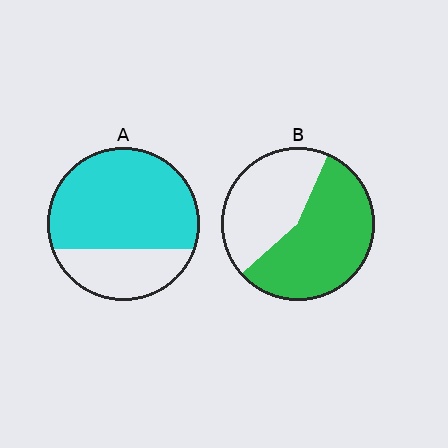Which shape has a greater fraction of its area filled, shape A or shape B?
Shape A.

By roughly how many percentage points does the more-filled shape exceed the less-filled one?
By roughly 15 percentage points (A over B).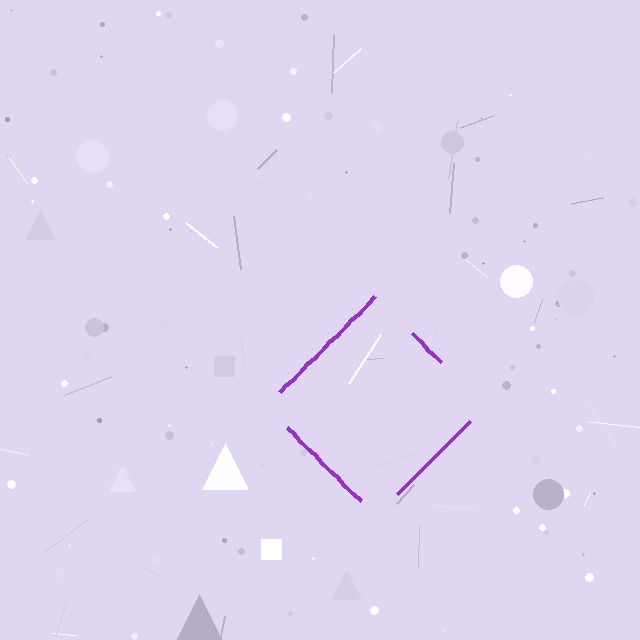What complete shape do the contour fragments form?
The contour fragments form a diamond.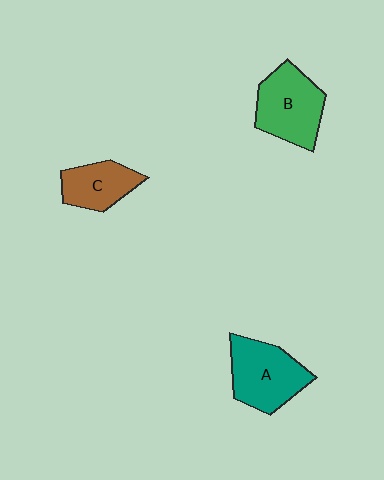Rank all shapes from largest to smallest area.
From largest to smallest: B (green), A (teal), C (brown).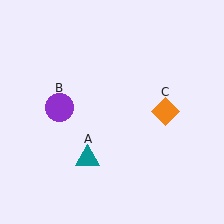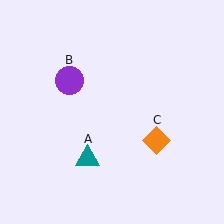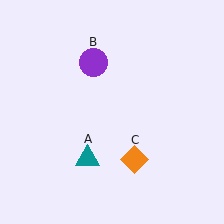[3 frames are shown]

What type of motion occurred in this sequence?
The purple circle (object B), orange diamond (object C) rotated clockwise around the center of the scene.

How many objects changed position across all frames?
2 objects changed position: purple circle (object B), orange diamond (object C).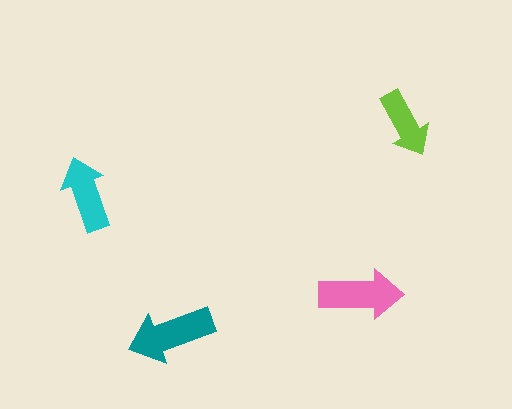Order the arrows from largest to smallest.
the teal one, the pink one, the cyan one, the lime one.